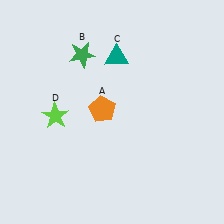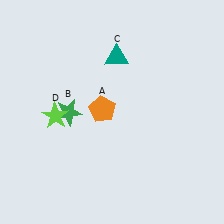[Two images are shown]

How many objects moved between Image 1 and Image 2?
1 object moved between the two images.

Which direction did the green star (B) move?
The green star (B) moved down.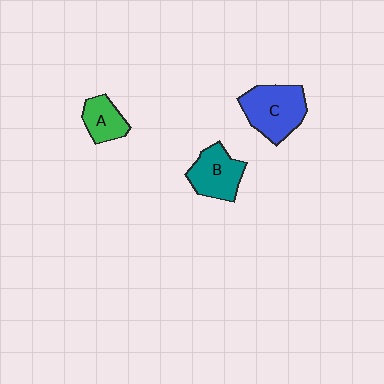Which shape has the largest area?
Shape C (blue).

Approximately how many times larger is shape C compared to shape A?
Approximately 1.8 times.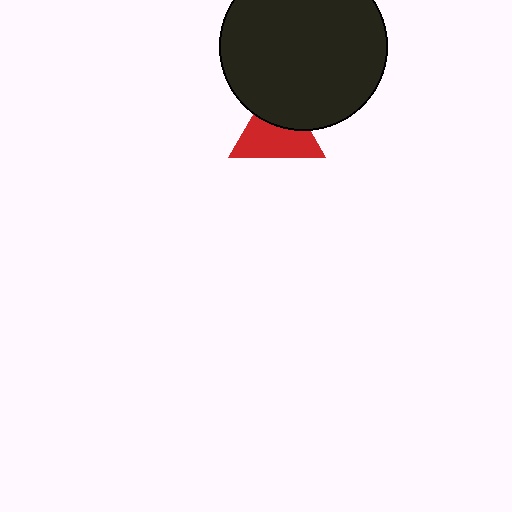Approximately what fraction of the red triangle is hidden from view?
Roughly 39% of the red triangle is hidden behind the black circle.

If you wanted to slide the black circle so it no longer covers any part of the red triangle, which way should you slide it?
Slide it up — that is the most direct way to separate the two shapes.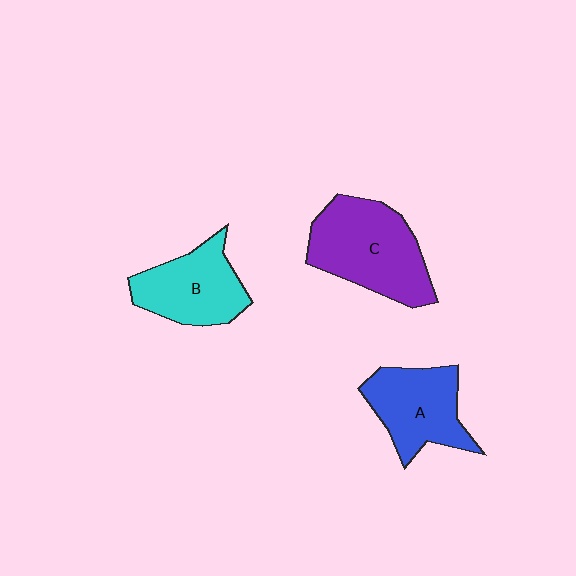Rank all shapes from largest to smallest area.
From largest to smallest: C (purple), A (blue), B (cyan).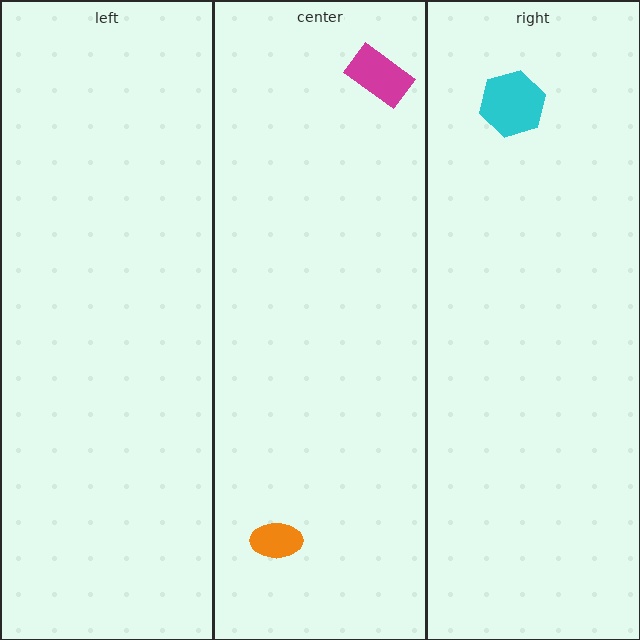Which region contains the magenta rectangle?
The center region.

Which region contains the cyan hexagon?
The right region.